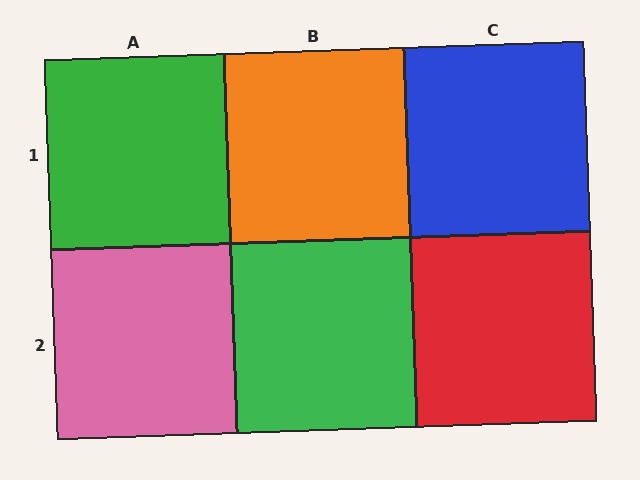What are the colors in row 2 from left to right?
Pink, green, red.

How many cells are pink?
1 cell is pink.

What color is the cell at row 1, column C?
Blue.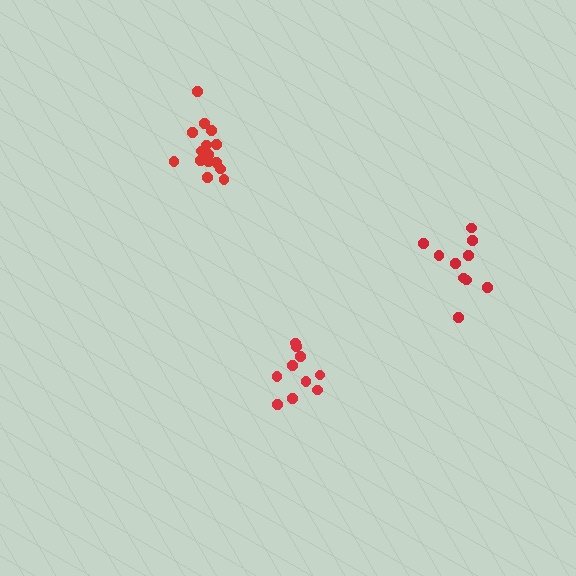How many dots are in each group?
Group 1: 15 dots, Group 2: 10 dots, Group 3: 10 dots (35 total).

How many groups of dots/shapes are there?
There are 3 groups.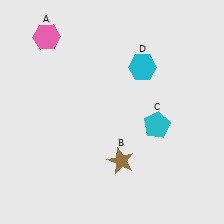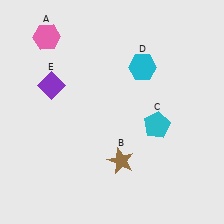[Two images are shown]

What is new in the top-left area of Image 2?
A purple diamond (E) was added in the top-left area of Image 2.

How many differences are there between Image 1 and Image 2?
There is 1 difference between the two images.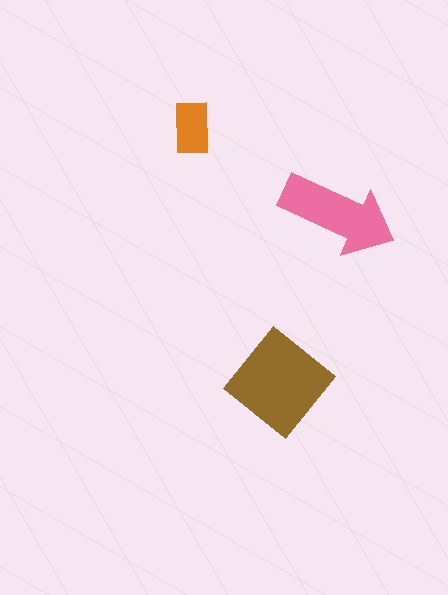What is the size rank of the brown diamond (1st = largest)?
1st.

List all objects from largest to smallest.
The brown diamond, the pink arrow, the orange rectangle.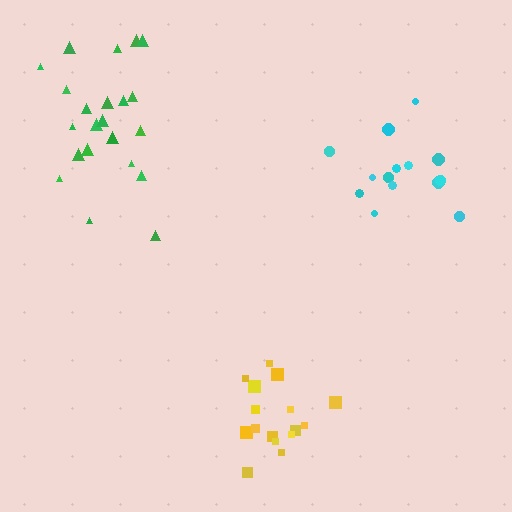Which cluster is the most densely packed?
Yellow.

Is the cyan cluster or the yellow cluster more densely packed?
Yellow.